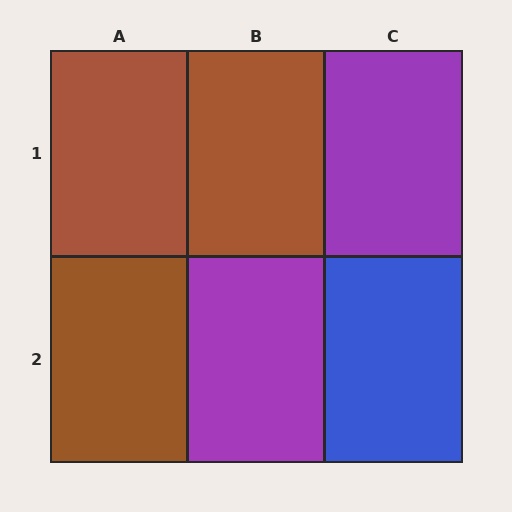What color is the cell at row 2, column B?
Purple.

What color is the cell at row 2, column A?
Brown.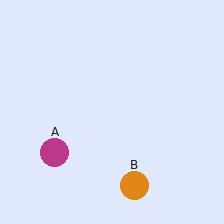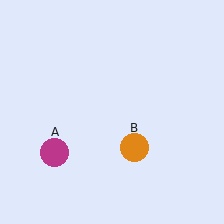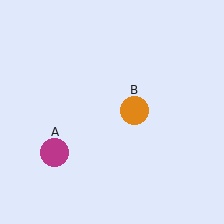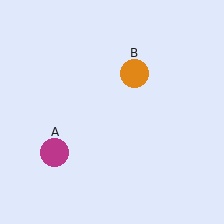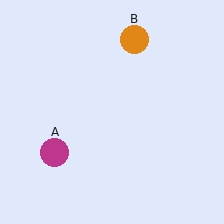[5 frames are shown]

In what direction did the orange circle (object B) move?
The orange circle (object B) moved up.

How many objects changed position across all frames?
1 object changed position: orange circle (object B).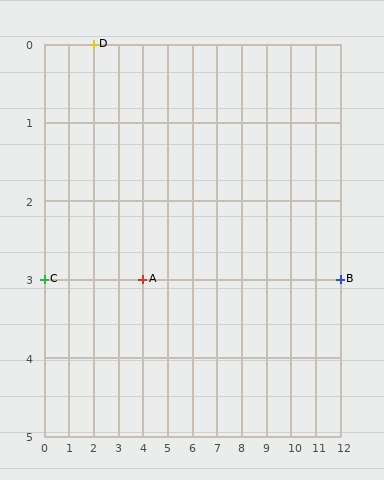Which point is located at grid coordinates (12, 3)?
Point B is at (12, 3).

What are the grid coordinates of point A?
Point A is at grid coordinates (4, 3).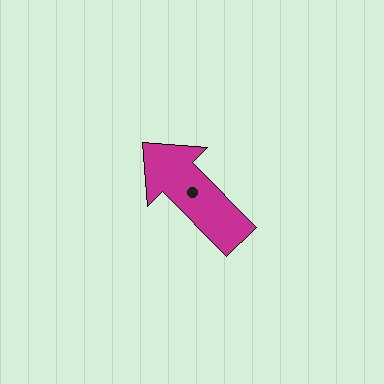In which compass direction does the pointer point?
Northwest.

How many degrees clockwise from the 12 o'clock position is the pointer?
Approximately 315 degrees.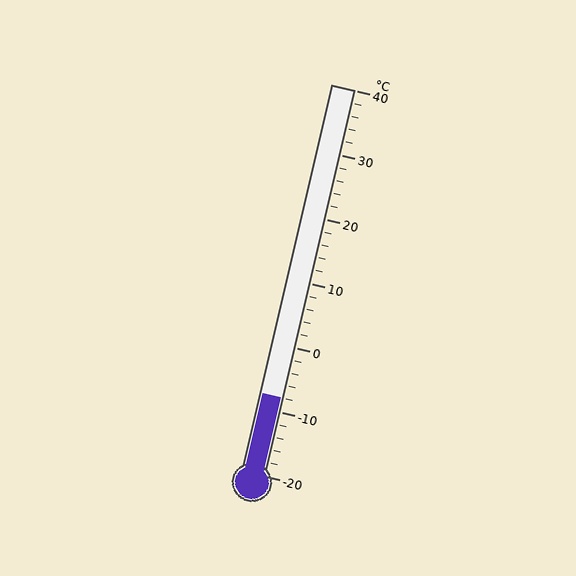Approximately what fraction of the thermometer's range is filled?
The thermometer is filled to approximately 20% of its range.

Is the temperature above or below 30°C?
The temperature is below 30°C.